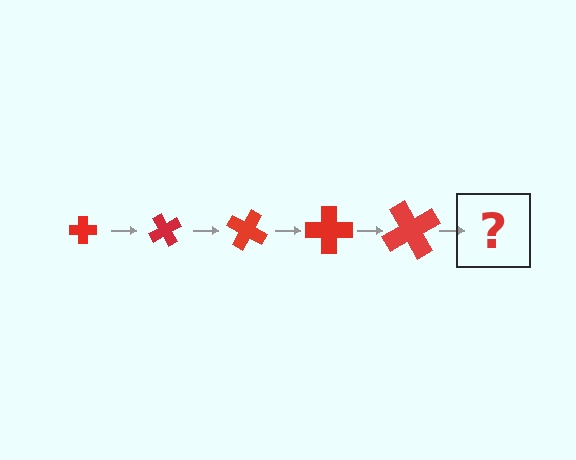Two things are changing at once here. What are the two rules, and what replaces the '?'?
The two rules are that the cross grows larger each step and it rotates 60 degrees each step. The '?' should be a cross, larger than the previous one and rotated 300 degrees from the start.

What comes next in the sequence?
The next element should be a cross, larger than the previous one and rotated 300 degrees from the start.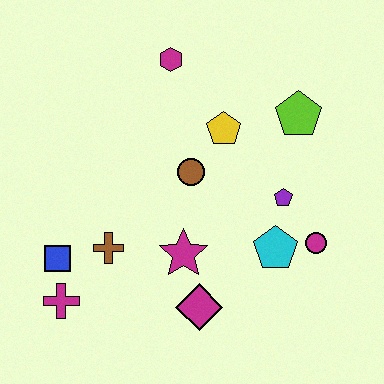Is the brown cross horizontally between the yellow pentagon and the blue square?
Yes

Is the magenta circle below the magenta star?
No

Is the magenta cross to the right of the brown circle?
No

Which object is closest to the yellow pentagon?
The brown circle is closest to the yellow pentagon.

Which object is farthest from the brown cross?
The lime pentagon is farthest from the brown cross.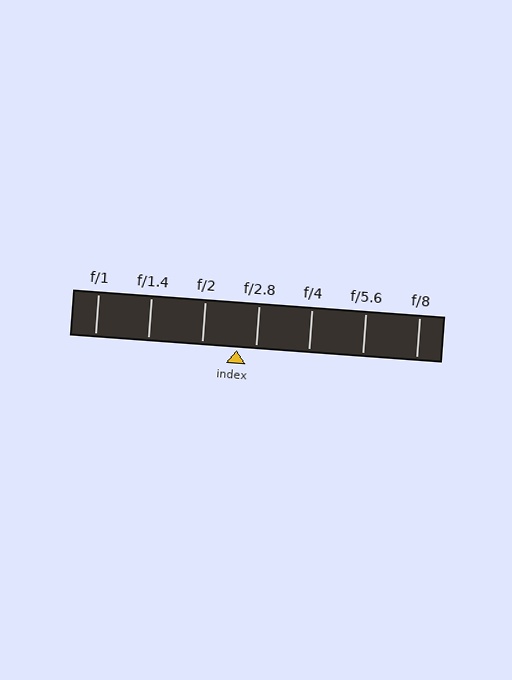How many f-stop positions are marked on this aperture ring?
There are 7 f-stop positions marked.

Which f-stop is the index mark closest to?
The index mark is closest to f/2.8.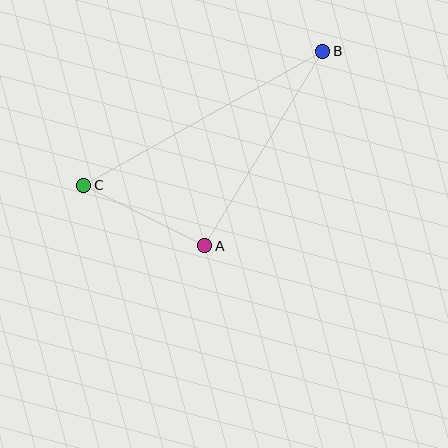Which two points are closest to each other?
Points A and C are closest to each other.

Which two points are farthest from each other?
Points B and C are farthest from each other.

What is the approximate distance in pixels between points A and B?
The distance between A and B is approximately 227 pixels.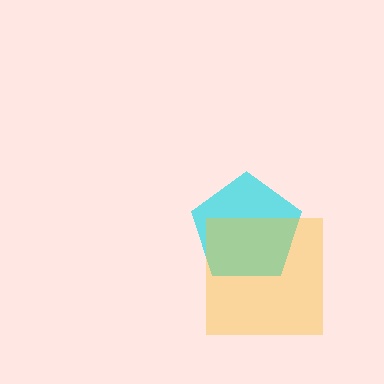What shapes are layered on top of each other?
The layered shapes are: a cyan pentagon, a yellow square.